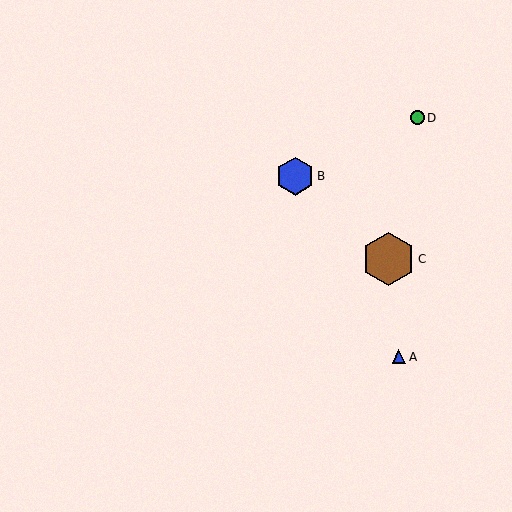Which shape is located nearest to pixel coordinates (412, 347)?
The blue triangle (labeled A) at (399, 357) is nearest to that location.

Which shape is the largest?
The brown hexagon (labeled C) is the largest.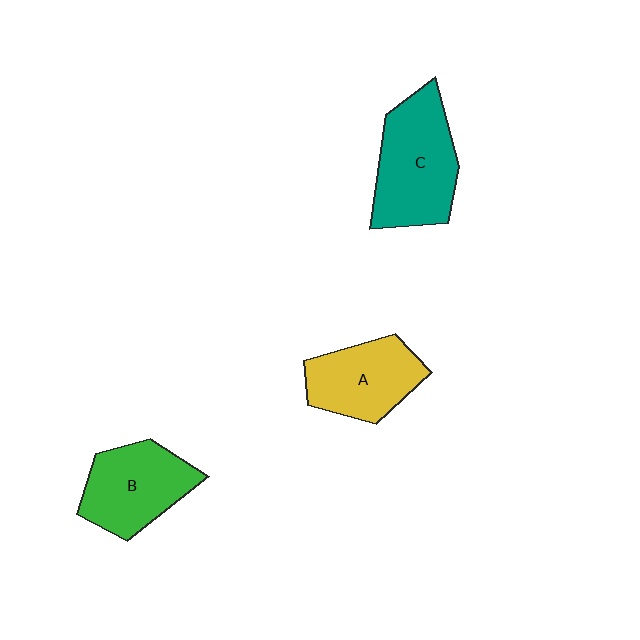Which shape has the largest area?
Shape C (teal).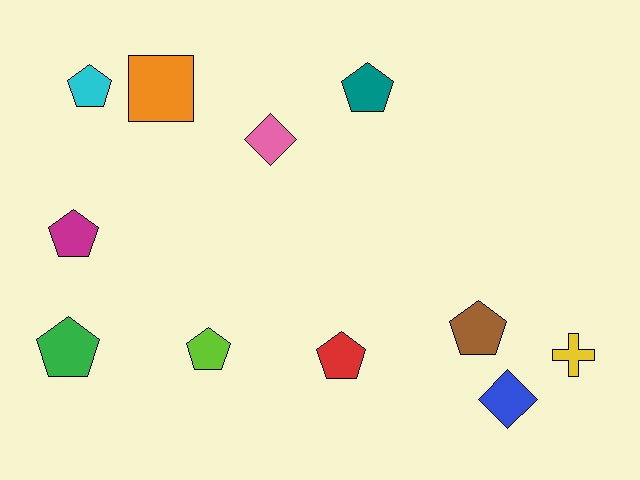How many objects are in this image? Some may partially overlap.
There are 11 objects.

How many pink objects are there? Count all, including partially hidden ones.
There is 1 pink object.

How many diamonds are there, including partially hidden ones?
There are 2 diamonds.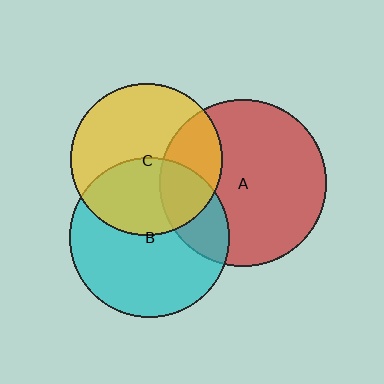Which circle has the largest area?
Circle A (red).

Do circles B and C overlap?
Yes.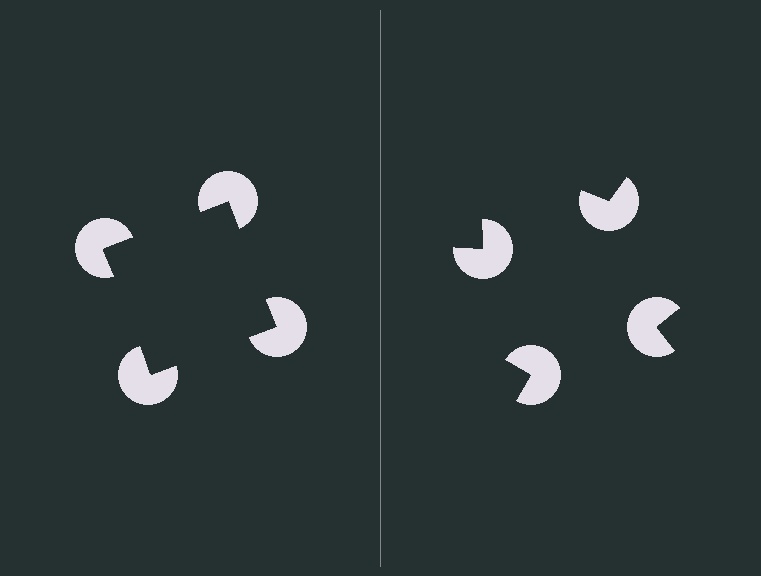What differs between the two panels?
The pac-man discs are positioned identically on both sides; only the wedge orientations differ. On the left they align to a square; on the right they are misaligned.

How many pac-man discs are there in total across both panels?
8 — 4 on each side.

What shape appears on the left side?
An illusory square.